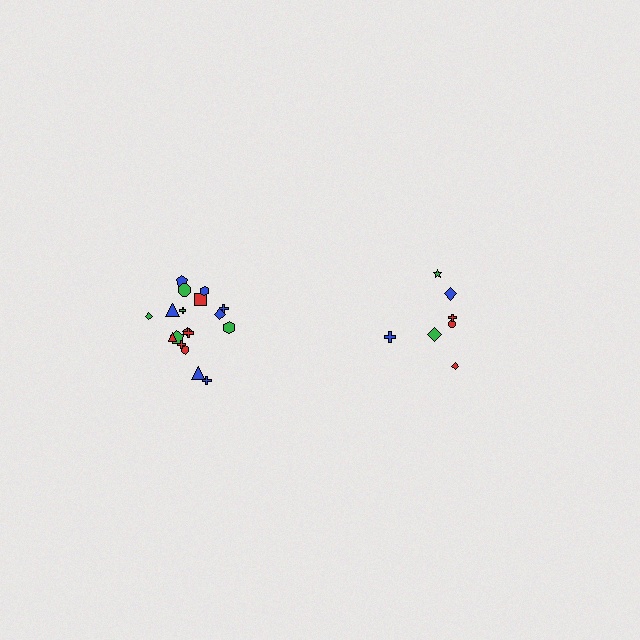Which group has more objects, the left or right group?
The left group.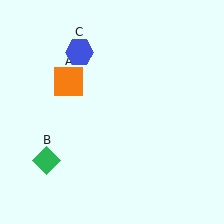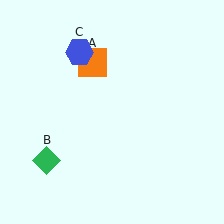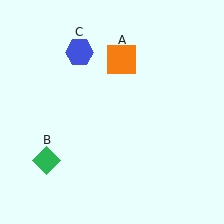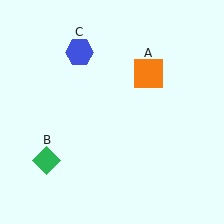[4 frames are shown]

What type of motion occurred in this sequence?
The orange square (object A) rotated clockwise around the center of the scene.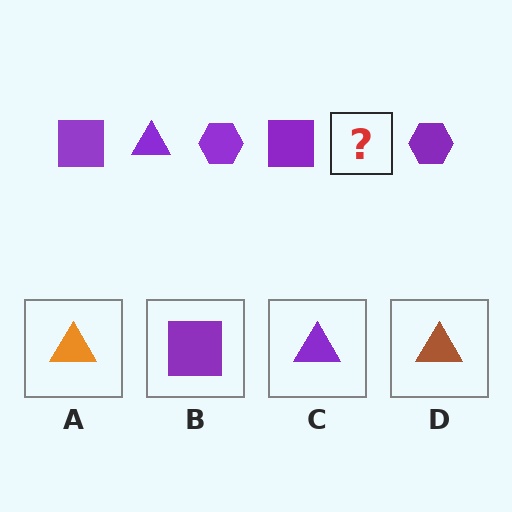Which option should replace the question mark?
Option C.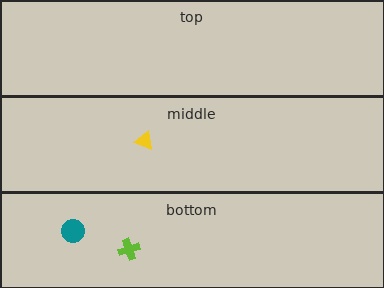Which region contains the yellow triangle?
The middle region.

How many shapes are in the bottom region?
2.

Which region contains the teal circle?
The bottom region.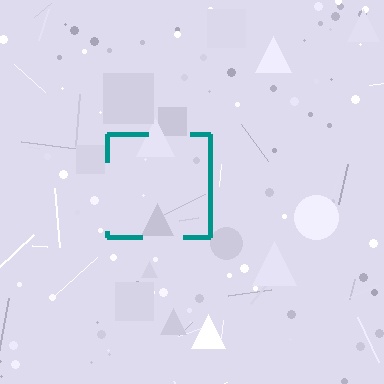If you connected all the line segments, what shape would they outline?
They would outline a square.